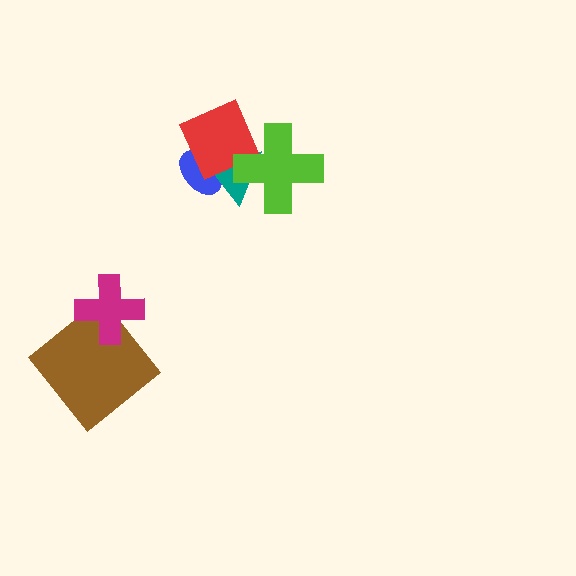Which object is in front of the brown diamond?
The magenta cross is in front of the brown diamond.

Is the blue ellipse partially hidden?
Yes, it is partially covered by another shape.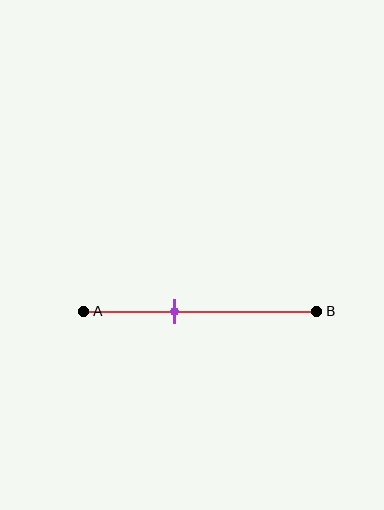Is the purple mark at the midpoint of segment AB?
No, the mark is at about 40% from A, not at the 50% midpoint.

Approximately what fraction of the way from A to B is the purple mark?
The purple mark is approximately 40% of the way from A to B.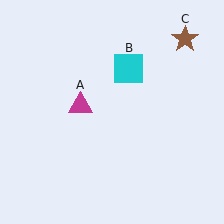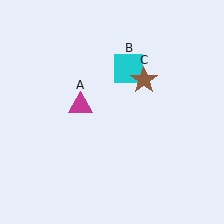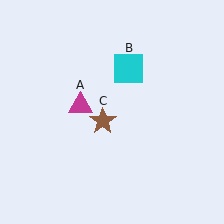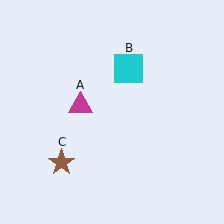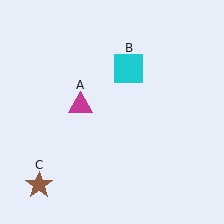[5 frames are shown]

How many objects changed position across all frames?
1 object changed position: brown star (object C).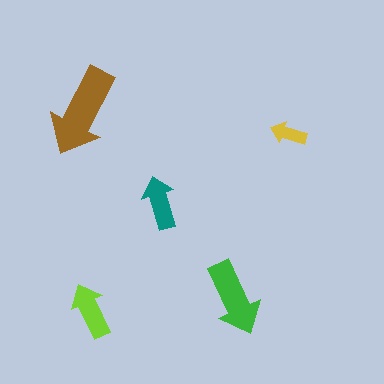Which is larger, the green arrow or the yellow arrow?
The green one.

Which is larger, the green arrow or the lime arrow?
The green one.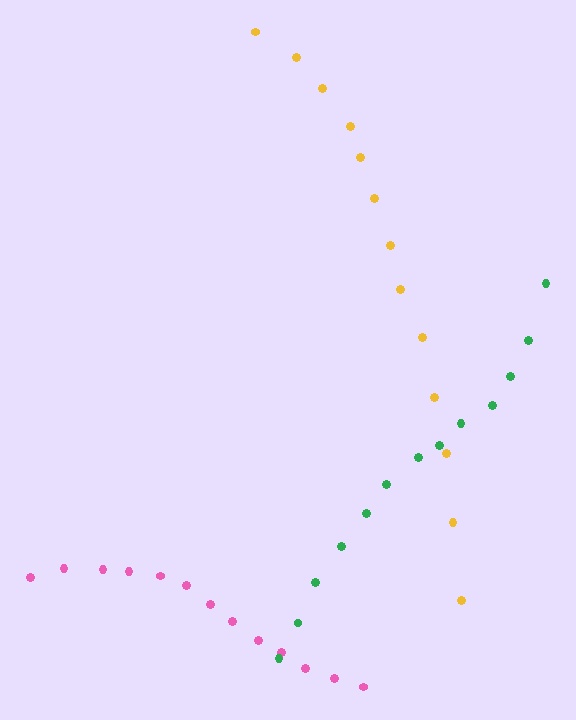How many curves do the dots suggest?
There are 3 distinct paths.